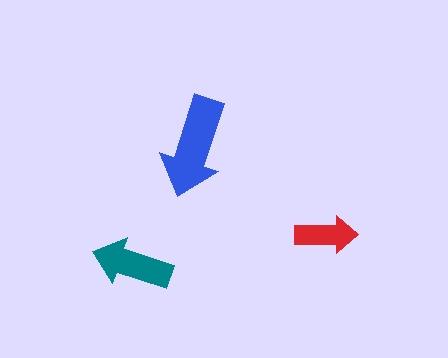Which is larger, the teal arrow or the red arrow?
The teal one.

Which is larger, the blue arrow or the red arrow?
The blue one.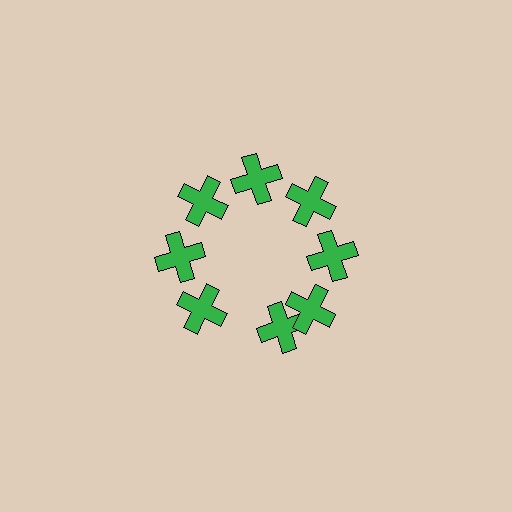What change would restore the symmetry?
The symmetry would be restored by rotating it back into even spacing with its neighbors so that all 8 crosses sit at equal angles and equal distance from the center.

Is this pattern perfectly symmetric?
No. The 8 green crosses are arranged in a ring, but one element near the 6 o'clock position is rotated out of alignment along the ring, breaking the 8-fold rotational symmetry.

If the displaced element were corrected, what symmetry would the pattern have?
It would have 8-fold rotational symmetry — the pattern would map onto itself every 45 degrees.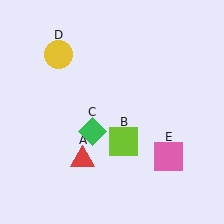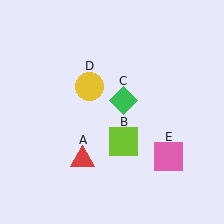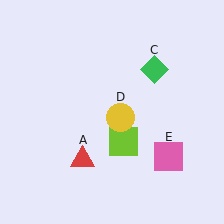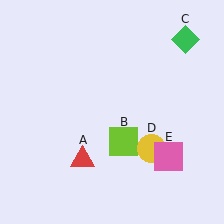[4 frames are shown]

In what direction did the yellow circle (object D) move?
The yellow circle (object D) moved down and to the right.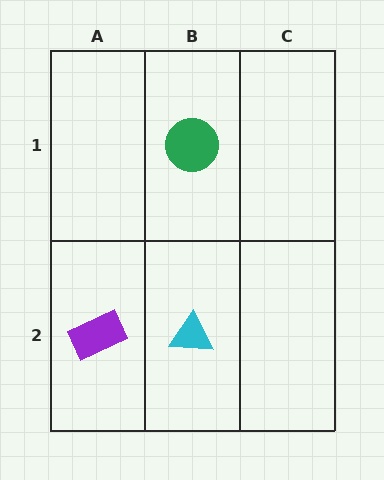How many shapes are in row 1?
1 shape.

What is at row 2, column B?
A cyan triangle.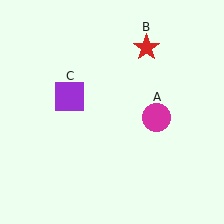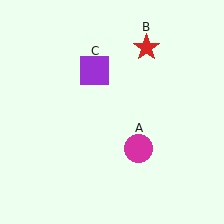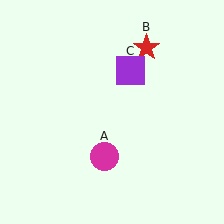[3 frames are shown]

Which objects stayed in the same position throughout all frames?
Red star (object B) remained stationary.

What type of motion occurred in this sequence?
The magenta circle (object A), purple square (object C) rotated clockwise around the center of the scene.